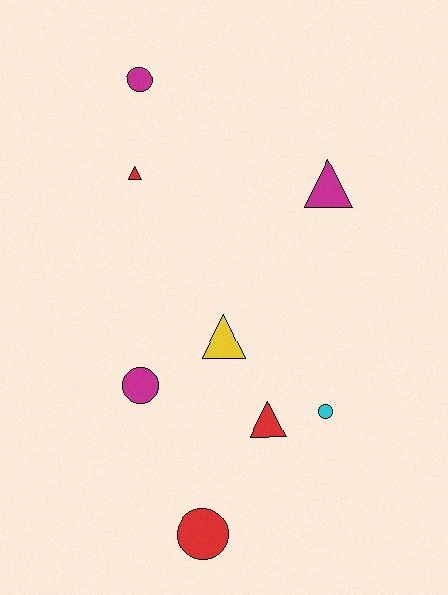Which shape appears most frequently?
Circle, with 4 objects.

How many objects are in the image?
There are 8 objects.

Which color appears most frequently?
Red, with 3 objects.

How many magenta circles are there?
There are 2 magenta circles.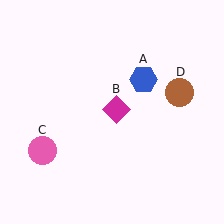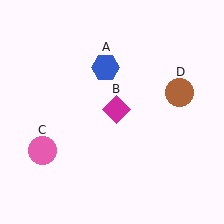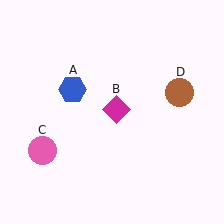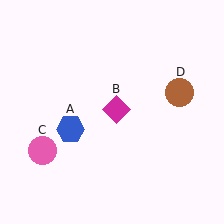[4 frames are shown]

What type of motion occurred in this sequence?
The blue hexagon (object A) rotated counterclockwise around the center of the scene.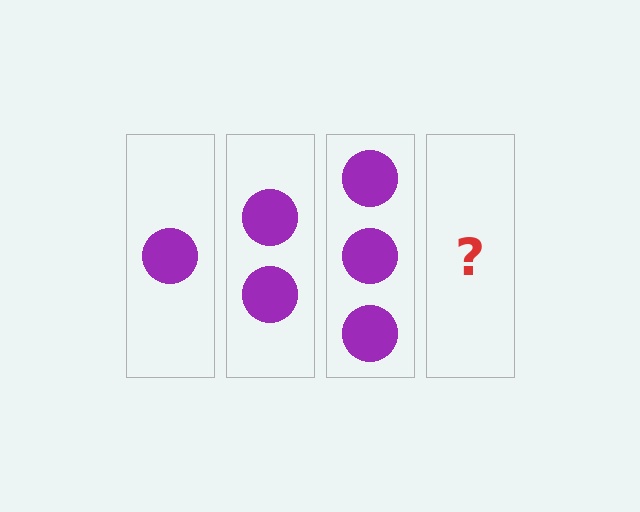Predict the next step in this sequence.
The next step is 4 circles.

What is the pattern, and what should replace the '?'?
The pattern is that each step adds one more circle. The '?' should be 4 circles.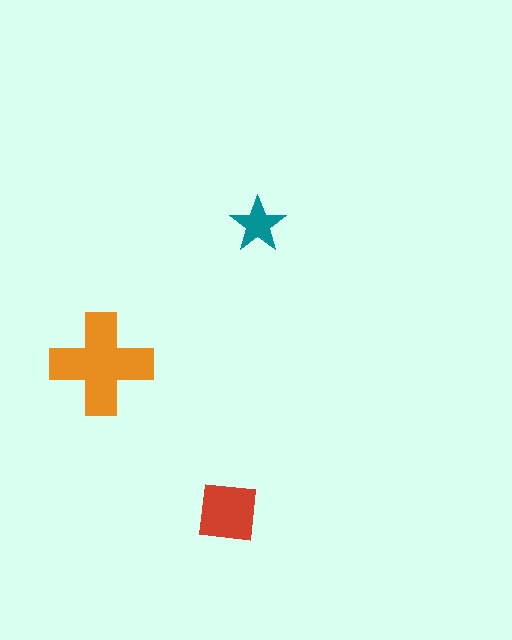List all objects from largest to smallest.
The orange cross, the red square, the teal star.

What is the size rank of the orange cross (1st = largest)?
1st.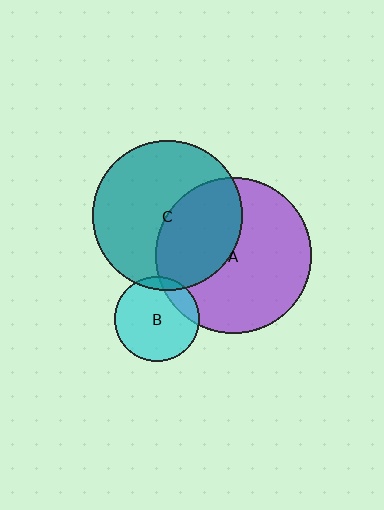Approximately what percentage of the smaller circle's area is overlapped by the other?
Approximately 15%.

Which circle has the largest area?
Circle A (purple).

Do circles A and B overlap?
Yes.